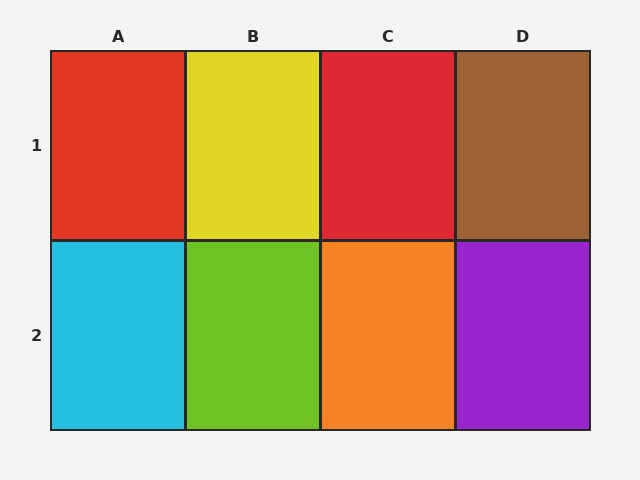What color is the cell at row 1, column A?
Red.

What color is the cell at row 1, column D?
Brown.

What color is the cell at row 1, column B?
Yellow.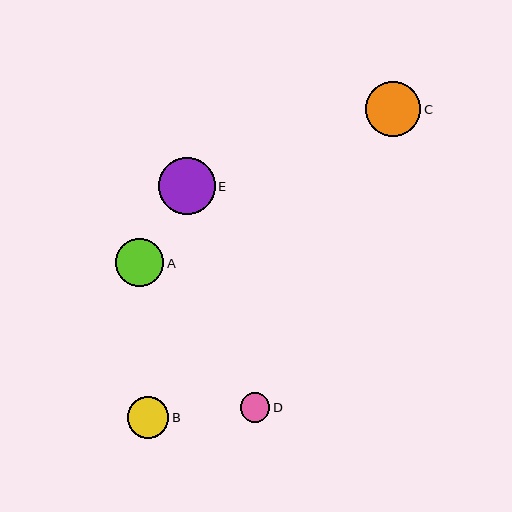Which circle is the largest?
Circle E is the largest with a size of approximately 57 pixels.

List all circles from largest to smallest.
From largest to smallest: E, C, A, B, D.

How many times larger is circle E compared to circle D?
Circle E is approximately 2.0 times the size of circle D.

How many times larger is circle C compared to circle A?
Circle C is approximately 1.1 times the size of circle A.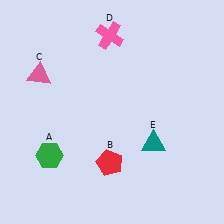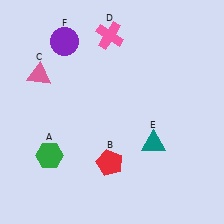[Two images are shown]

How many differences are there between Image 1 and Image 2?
There is 1 difference between the two images.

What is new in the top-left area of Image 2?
A purple circle (F) was added in the top-left area of Image 2.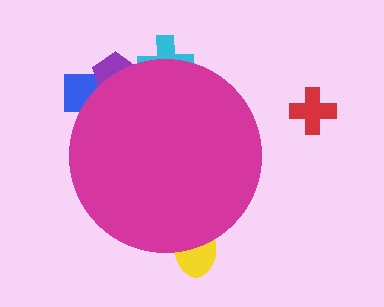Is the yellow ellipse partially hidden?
Yes, the yellow ellipse is partially hidden behind the magenta circle.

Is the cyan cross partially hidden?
Yes, the cyan cross is partially hidden behind the magenta circle.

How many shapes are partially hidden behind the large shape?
4 shapes are partially hidden.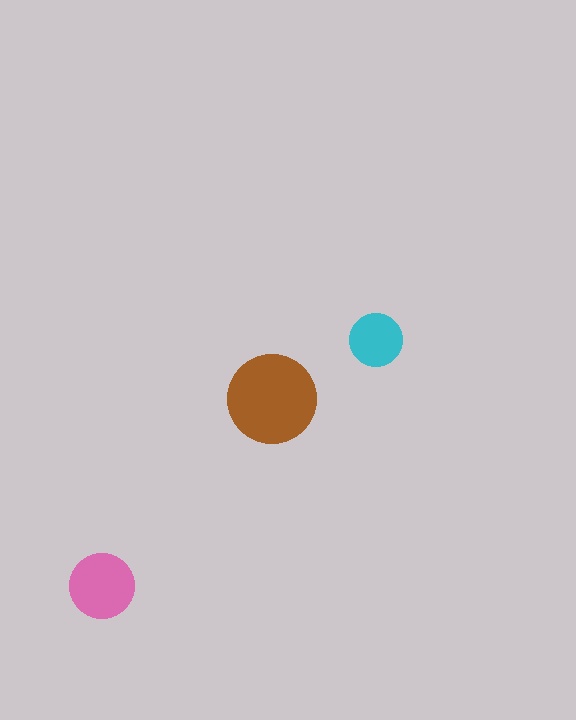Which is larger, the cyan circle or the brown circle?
The brown one.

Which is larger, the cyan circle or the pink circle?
The pink one.